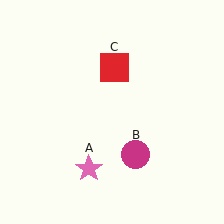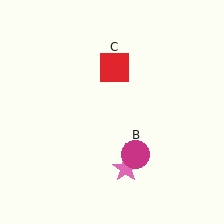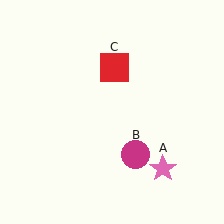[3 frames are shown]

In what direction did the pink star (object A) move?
The pink star (object A) moved right.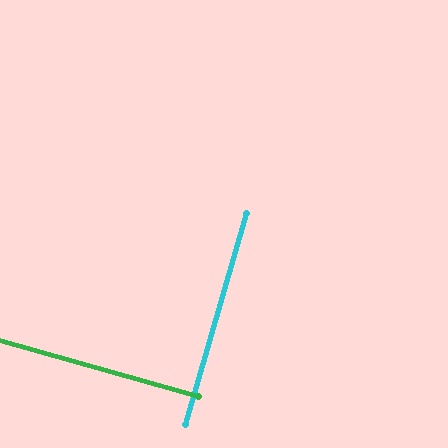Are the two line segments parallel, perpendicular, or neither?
Perpendicular — they meet at approximately 90°.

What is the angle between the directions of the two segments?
Approximately 90 degrees.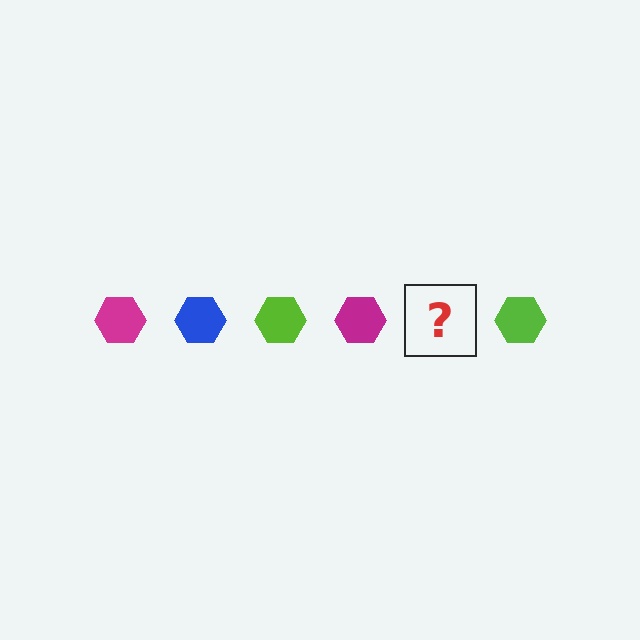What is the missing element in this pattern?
The missing element is a blue hexagon.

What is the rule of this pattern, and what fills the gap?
The rule is that the pattern cycles through magenta, blue, lime hexagons. The gap should be filled with a blue hexagon.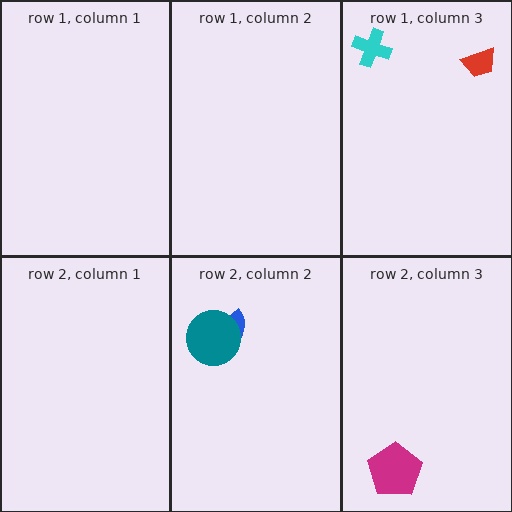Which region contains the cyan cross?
The row 1, column 3 region.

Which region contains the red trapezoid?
The row 1, column 3 region.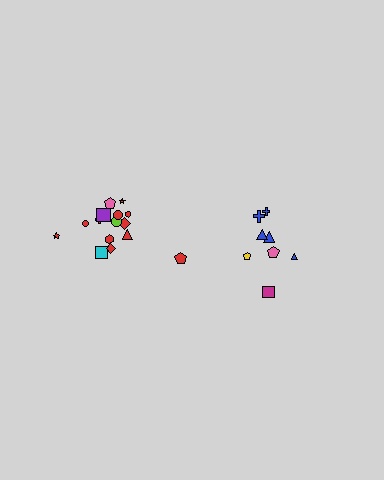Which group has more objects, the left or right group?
The left group.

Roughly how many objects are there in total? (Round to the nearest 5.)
Roughly 25 objects in total.